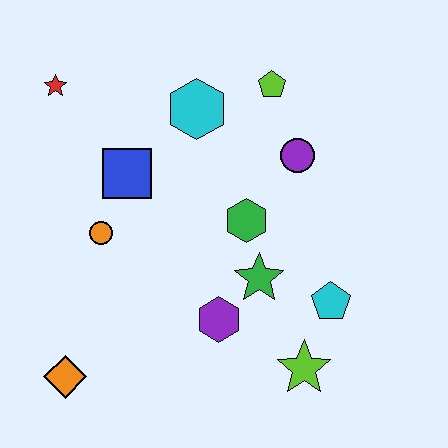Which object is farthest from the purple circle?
The orange diamond is farthest from the purple circle.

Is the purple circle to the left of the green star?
No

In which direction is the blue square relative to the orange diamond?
The blue square is above the orange diamond.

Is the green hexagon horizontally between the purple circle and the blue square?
Yes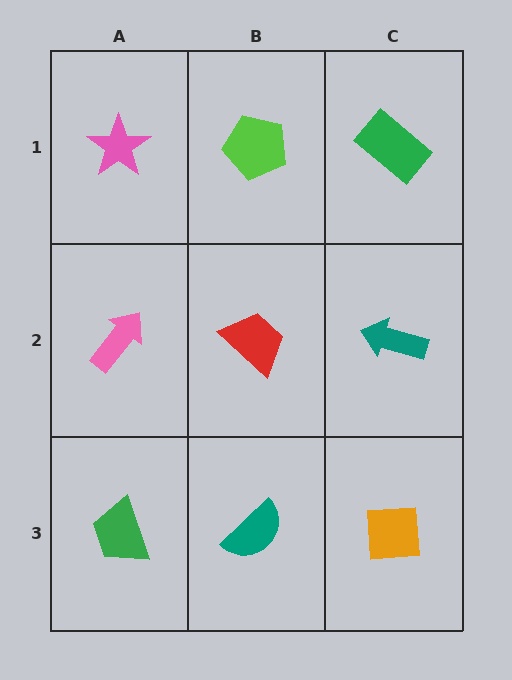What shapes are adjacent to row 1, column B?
A red trapezoid (row 2, column B), a pink star (row 1, column A), a green rectangle (row 1, column C).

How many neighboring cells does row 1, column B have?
3.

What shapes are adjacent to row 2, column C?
A green rectangle (row 1, column C), an orange square (row 3, column C), a red trapezoid (row 2, column B).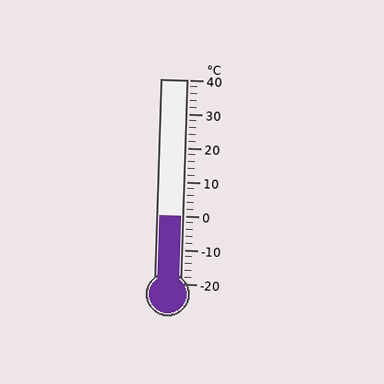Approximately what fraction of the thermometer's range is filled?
The thermometer is filled to approximately 35% of its range.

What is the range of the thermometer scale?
The thermometer scale ranges from -20°C to 40°C.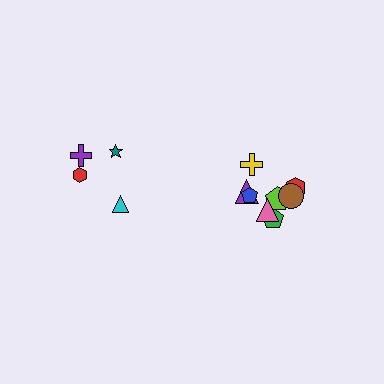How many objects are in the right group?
There are 8 objects.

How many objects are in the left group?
There are 4 objects.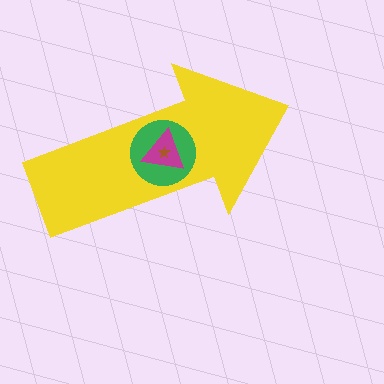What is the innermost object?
The brown star.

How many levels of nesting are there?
4.